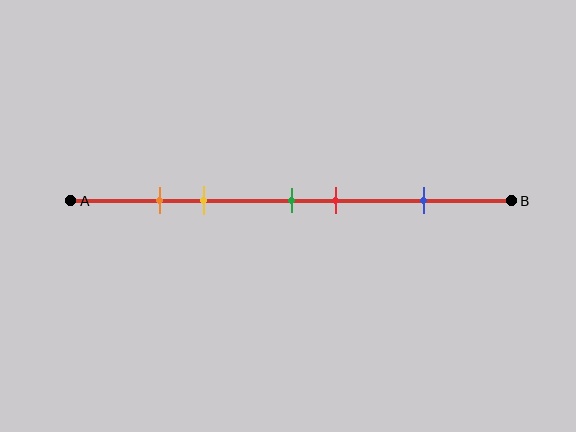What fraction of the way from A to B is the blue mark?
The blue mark is approximately 80% (0.8) of the way from A to B.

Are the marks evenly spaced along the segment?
No, the marks are not evenly spaced.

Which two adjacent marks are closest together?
The orange and yellow marks are the closest adjacent pair.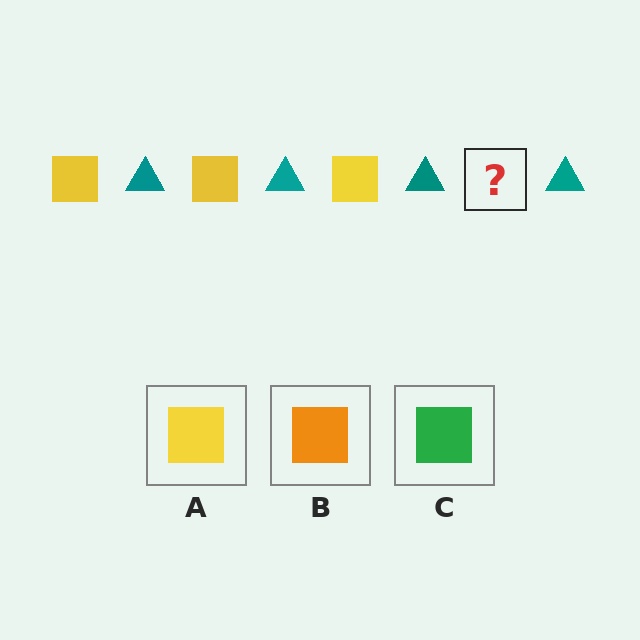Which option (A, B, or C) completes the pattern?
A.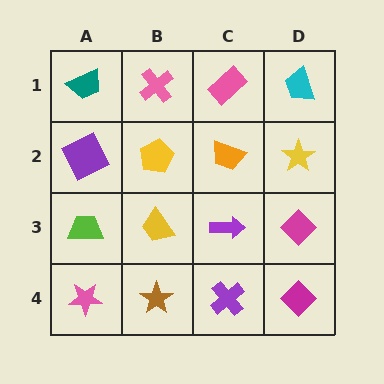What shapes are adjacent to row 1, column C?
An orange trapezoid (row 2, column C), a pink cross (row 1, column B), a cyan trapezoid (row 1, column D).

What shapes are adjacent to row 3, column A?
A purple square (row 2, column A), a pink star (row 4, column A), a yellow trapezoid (row 3, column B).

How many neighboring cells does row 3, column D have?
3.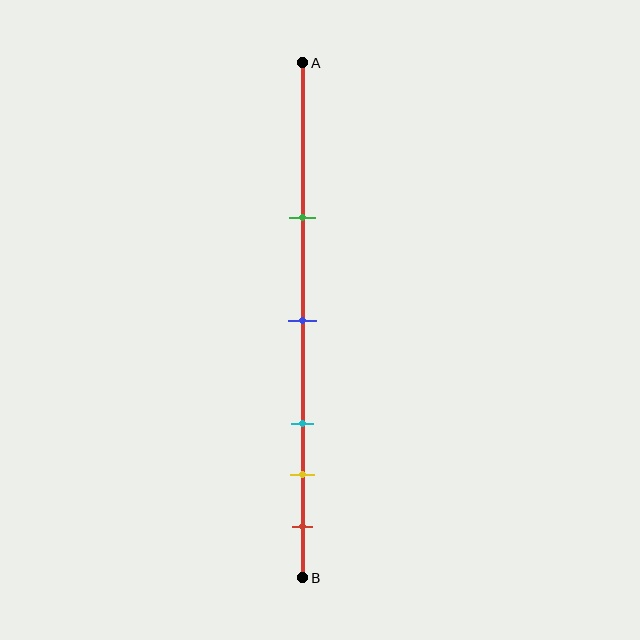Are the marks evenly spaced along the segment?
No, the marks are not evenly spaced.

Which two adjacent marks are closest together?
The yellow and red marks are the closest adjacent pair.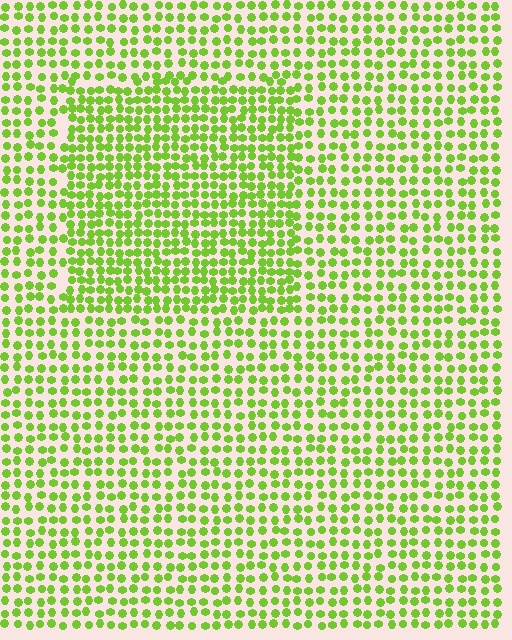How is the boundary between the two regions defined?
The boundary is defined by a change in element density (approximately 1.5x ratio). All elements are the same color, size, and shape.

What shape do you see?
I see a rectangle.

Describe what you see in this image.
The image contains small lime elements arranged at two different densities. A rectangle-shaped region is visible where the elements are more densely packed than the surrounding area.